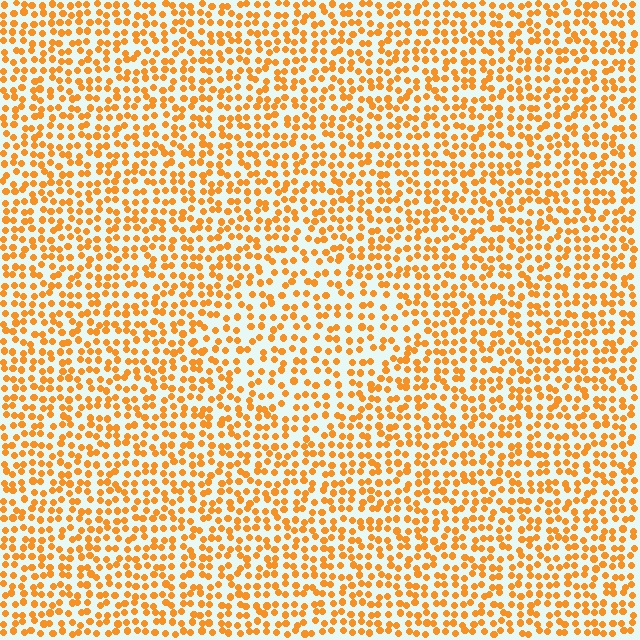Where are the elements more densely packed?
The elements are more densely packed outside the diamond boundary.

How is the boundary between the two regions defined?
The boundary is defined by a change in element density (approximately 1.4x ratio). All elements are the same color, size, and shape.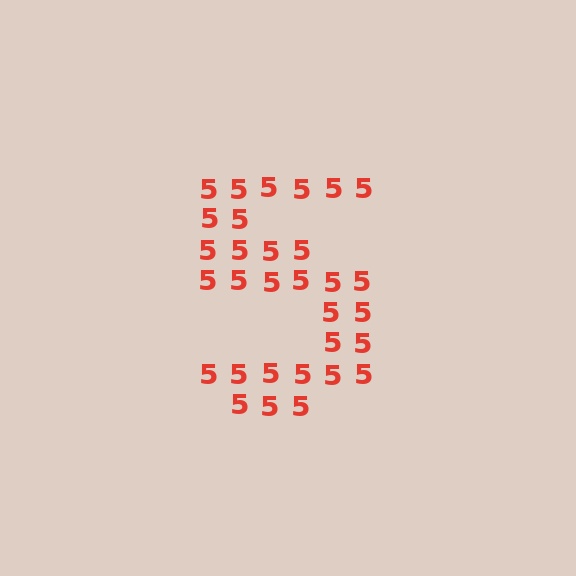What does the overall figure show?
The overall figure shows the digit 5.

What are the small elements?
The small elements are digit 5's.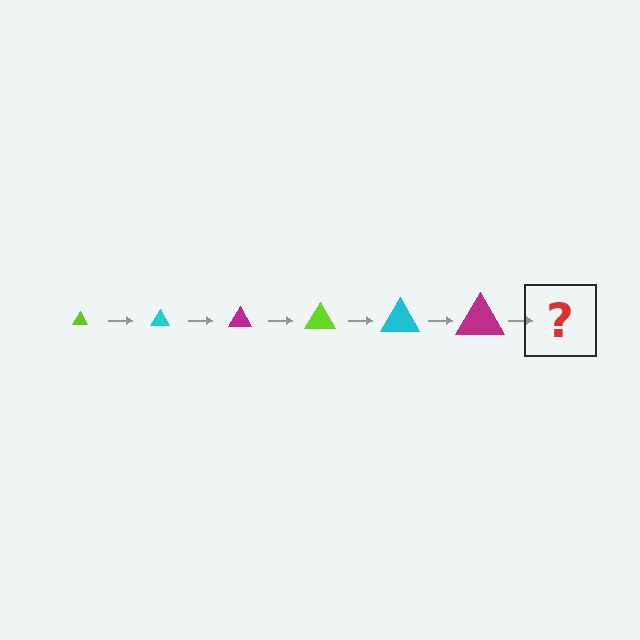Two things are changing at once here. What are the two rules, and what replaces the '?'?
The two rules are that the triangle grows larger each step and the color cycles through lime, cyan, and magenta. The '?' should be a lime triangle, larger than the previous one.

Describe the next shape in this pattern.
It should be a lime triangle, larger than the previous one.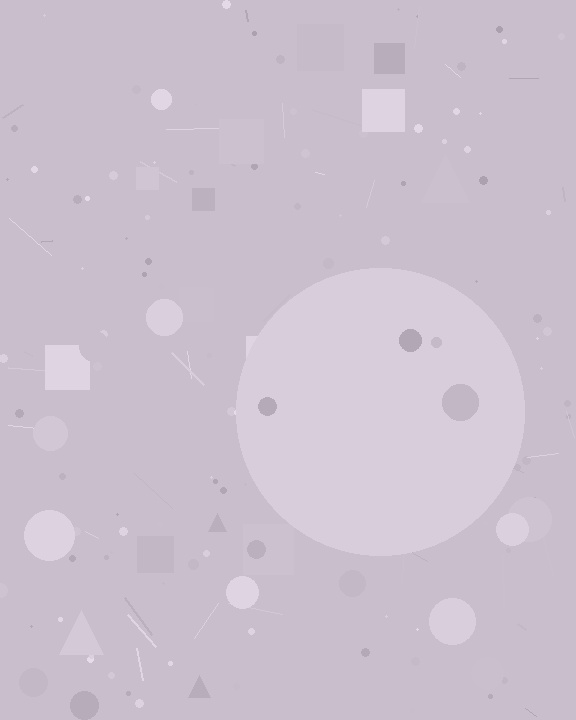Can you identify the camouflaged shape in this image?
The camouflaged shape is a circle.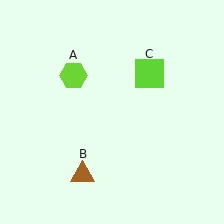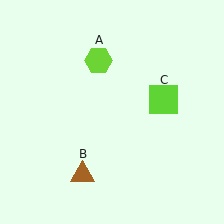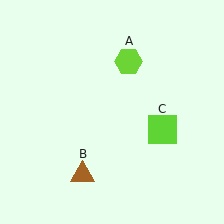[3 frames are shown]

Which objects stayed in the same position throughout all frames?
Brown triangle (object B) remained stationary.